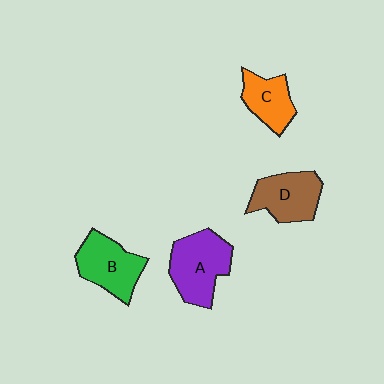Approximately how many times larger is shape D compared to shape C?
Approximately 1.3 times.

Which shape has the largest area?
Shape A (purple).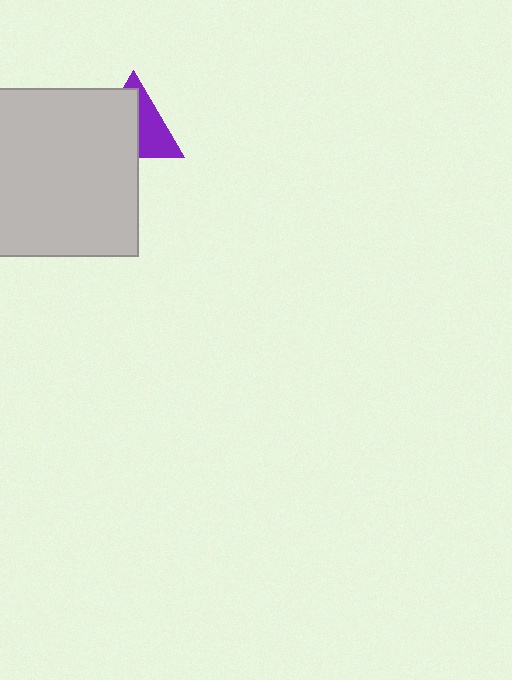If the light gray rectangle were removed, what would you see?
You would see the complete purple triangle.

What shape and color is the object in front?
The object in front is a light gray rectangle.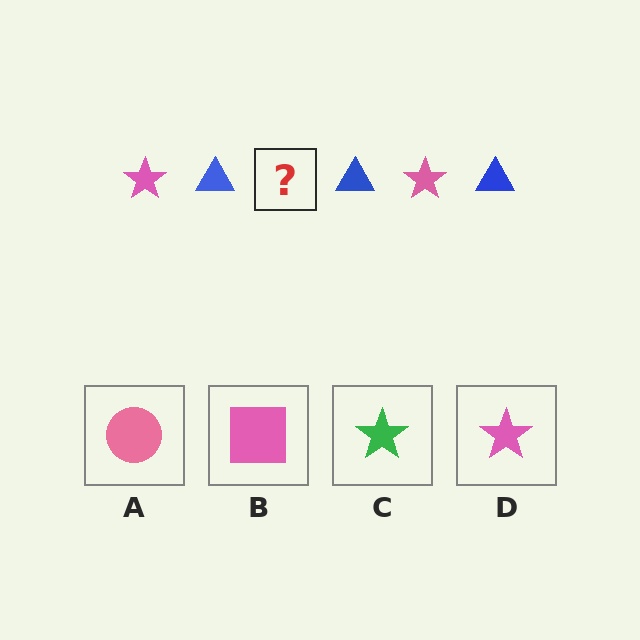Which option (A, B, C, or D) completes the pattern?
D.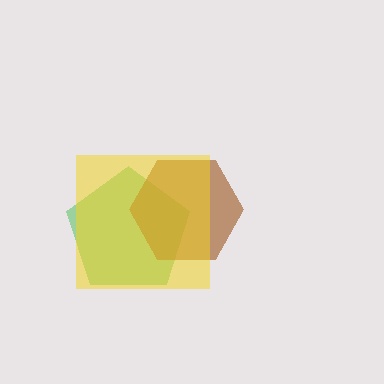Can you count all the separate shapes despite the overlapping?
Yes, there are 3 separate shapes.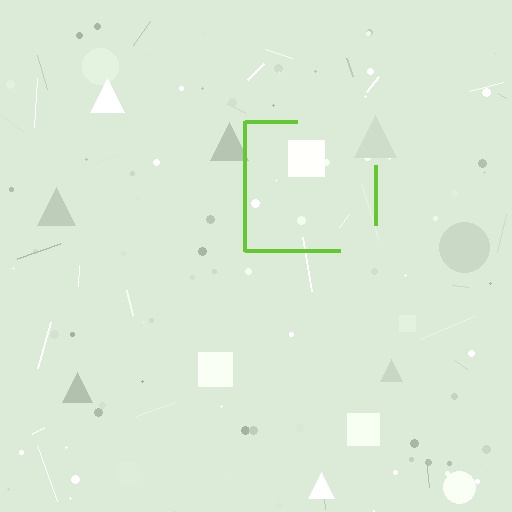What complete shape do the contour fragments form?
The contour fragments form a square.